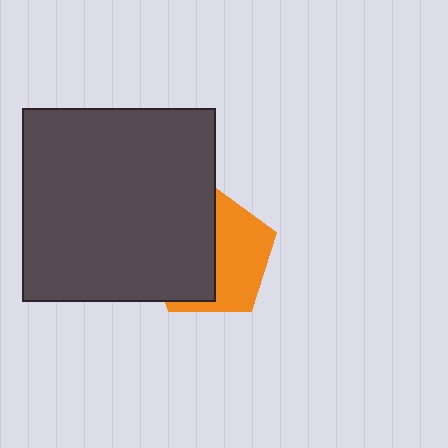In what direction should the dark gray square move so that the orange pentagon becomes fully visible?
The dark gray square should move left. That is the shortest direction to clear the overlap and leave the orange pentagon fully visible.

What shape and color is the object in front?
The object in front is a dark gray square.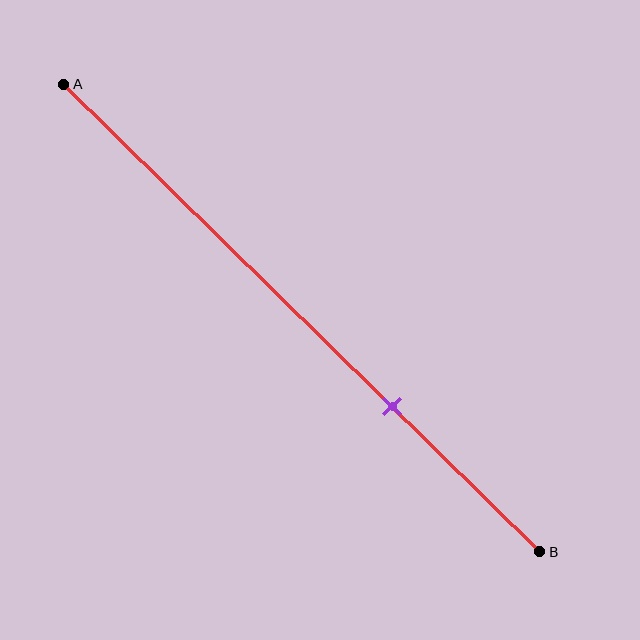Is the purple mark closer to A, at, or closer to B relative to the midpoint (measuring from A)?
The purple mark is closer to point B than the midpoint of segment AB.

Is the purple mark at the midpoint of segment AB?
No, the mark is at about 70% from A, not at the 50% midpoint.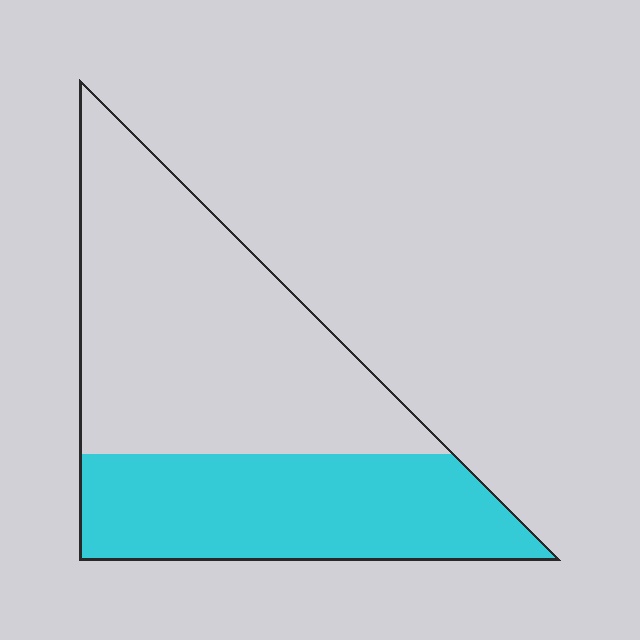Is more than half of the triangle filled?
No.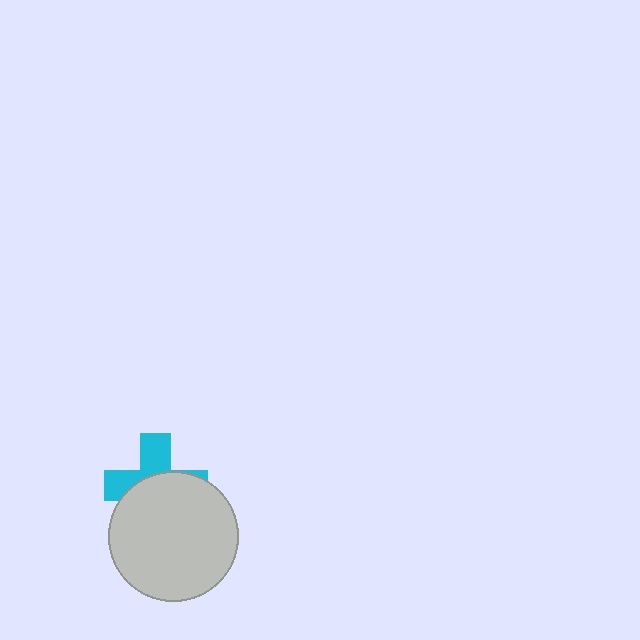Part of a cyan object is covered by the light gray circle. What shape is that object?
It is a cross.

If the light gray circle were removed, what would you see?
You would see the complete cyan cross.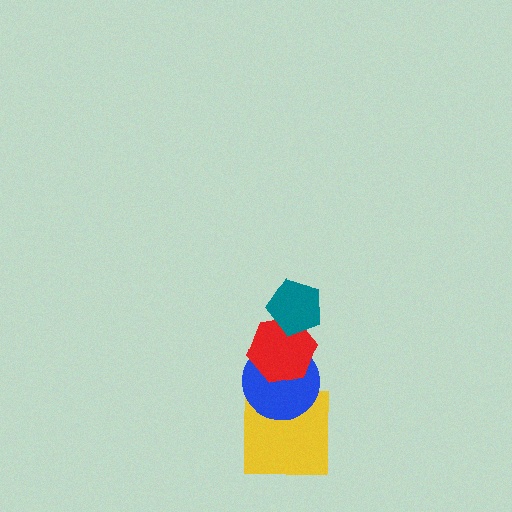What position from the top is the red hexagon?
The red hexagon is 2nd from the top.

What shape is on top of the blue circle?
The red hexagon is on top of the blue circle.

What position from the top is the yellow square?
The yellow square is 4th from the top.